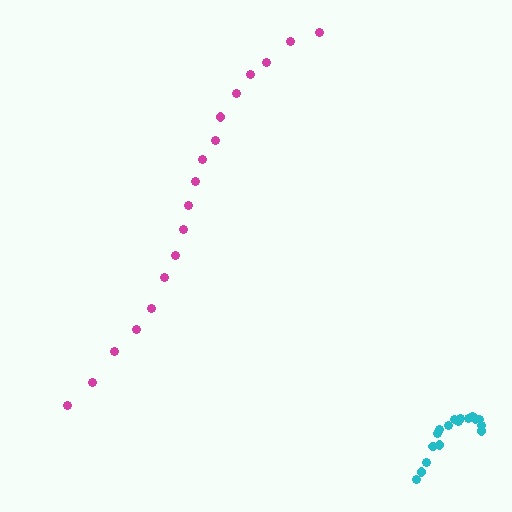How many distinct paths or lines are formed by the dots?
There are 2 distinct paths.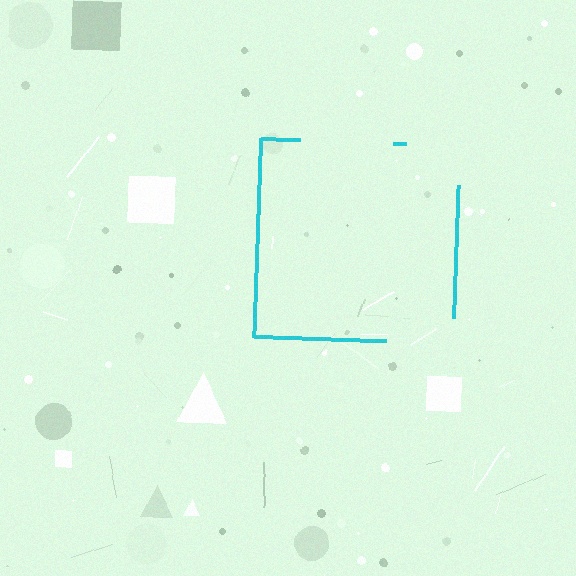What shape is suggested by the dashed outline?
The dashed outline suggests a square.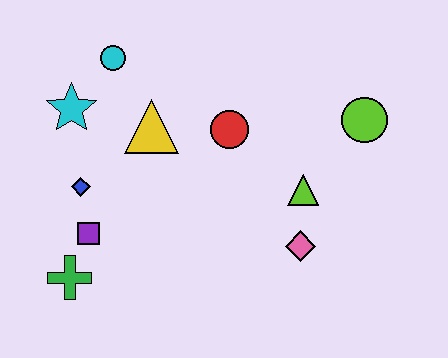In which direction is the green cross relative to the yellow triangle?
The green cross is below the yellow triangle.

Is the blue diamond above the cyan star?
No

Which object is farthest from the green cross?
The lime circle is farthest from the green cross.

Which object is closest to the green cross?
The purple square is closest to the green cross.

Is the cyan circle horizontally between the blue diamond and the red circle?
Yes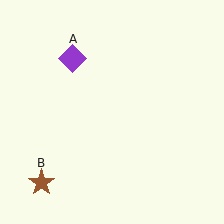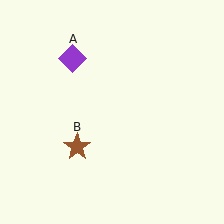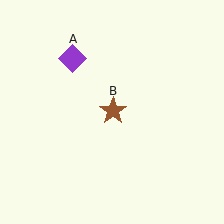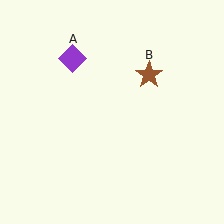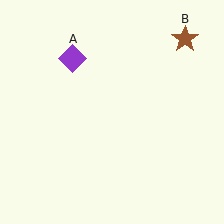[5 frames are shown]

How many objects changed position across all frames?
1 object changed position: brown star (object B).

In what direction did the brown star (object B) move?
The brown star (object B) moved up and to the right.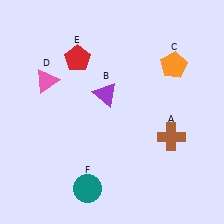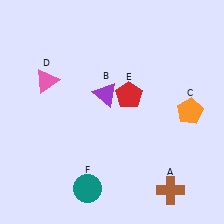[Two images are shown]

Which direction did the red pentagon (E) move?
The red pentagon (E) moved right.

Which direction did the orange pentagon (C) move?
The orange pentagon (C) moved down.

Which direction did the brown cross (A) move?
The brown cross (A) moved down.